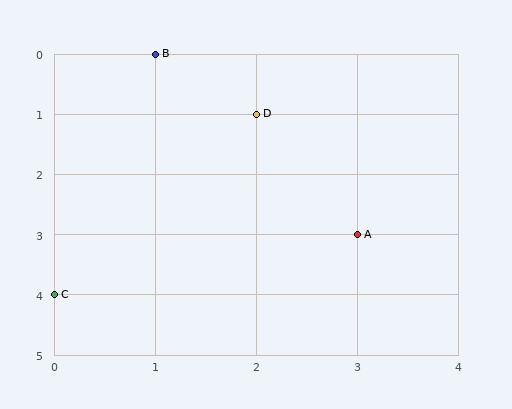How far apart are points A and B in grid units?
Points A and B are 2 columns and 3 rows apart (about 3.6 grid units diagonally).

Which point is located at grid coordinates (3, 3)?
Point A is at (3, 3).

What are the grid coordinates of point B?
Point B is at grid coordinates (1, 0).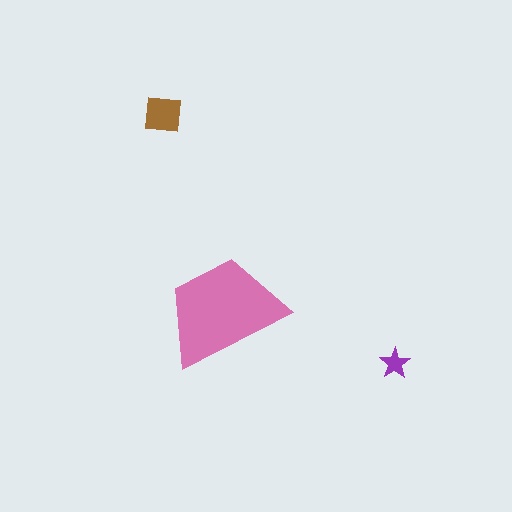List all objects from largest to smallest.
The pink trapezoid, the brown square, the purple star.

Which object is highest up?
The brown square is topmost.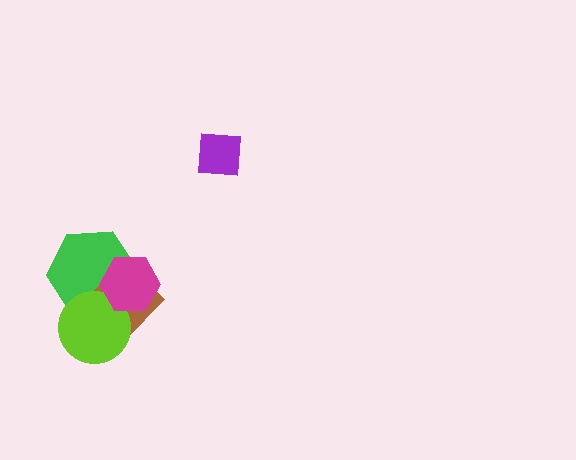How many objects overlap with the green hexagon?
3 objects overlap with the green hexagon.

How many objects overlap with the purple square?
0 objects overlap with the purple square.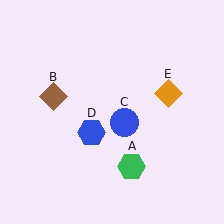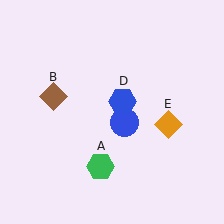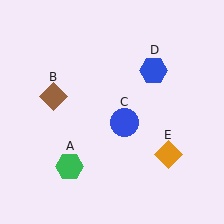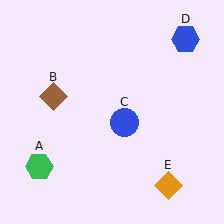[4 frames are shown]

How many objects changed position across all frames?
3 objects changed position: green hexagon (object A), blue hexagon (object D), orange diamond (object E).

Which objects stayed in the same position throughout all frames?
Brown diamond (object B) and blue circle (object C) remained stationary.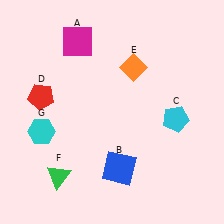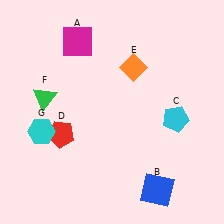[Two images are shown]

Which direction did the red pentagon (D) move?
The red pentagon (D) moved down.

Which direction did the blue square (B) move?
The blue square (B) moved right.